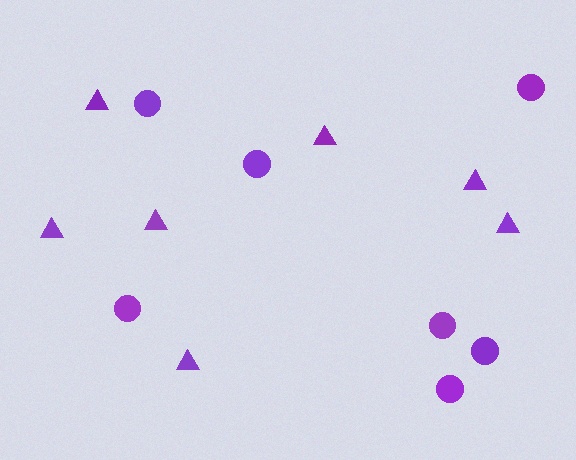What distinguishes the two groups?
There are 2 groups: one group of triangles (7) and one group of circles (7).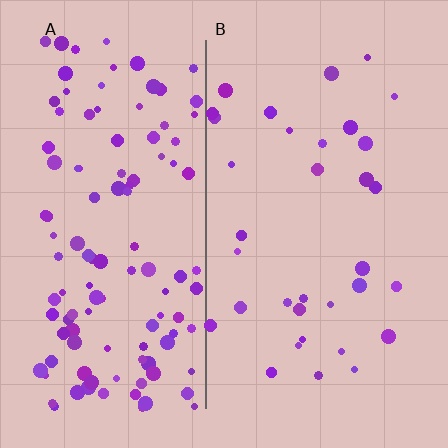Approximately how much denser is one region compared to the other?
Approximately 3.4× — region A over region B.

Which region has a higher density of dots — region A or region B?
A (the left).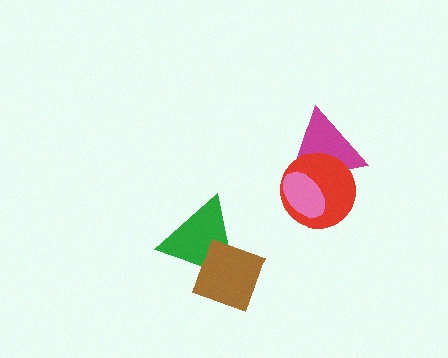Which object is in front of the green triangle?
The brown diamond is in front of the green triangle.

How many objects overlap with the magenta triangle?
2 objects overlap with the magenta triangle.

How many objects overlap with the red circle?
2 objects overlap with the red circle.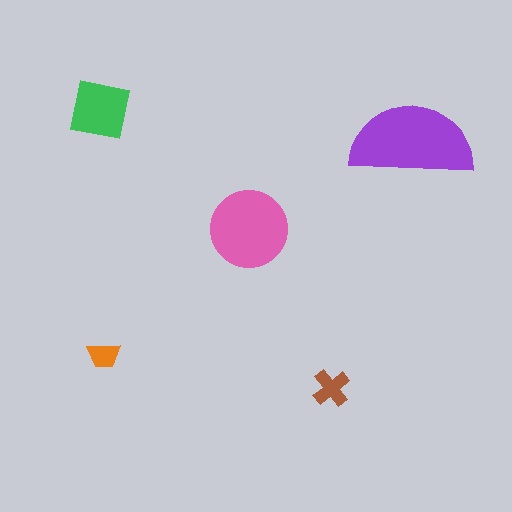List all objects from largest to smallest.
The purple semicircle, the pink circle, the green square, the brown cross, the orange trapezoid.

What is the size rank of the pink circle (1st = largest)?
2nd.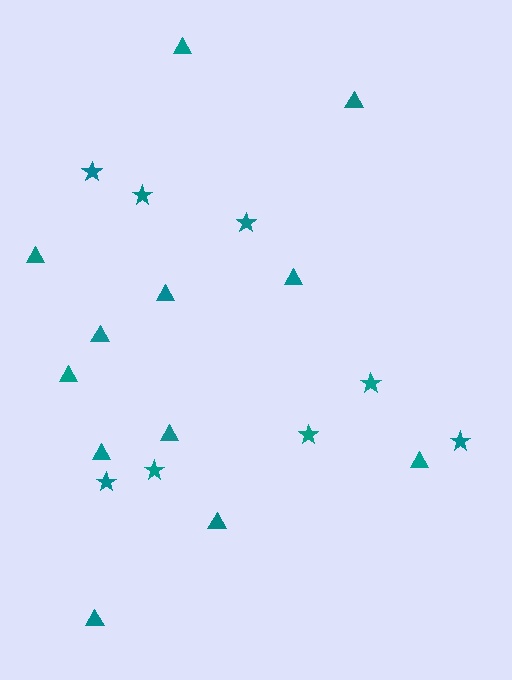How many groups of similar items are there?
There are 2 groups: one group of triangles (12) and one group of stars (8).